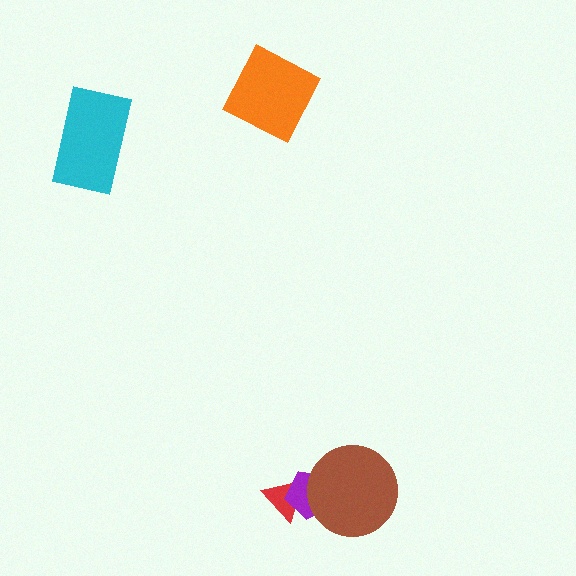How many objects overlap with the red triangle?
1 object overlaps with the red triangle.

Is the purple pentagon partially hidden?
Yes, it is partially covered by another shape.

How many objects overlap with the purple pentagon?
2 objects overlap with the purple pentagon.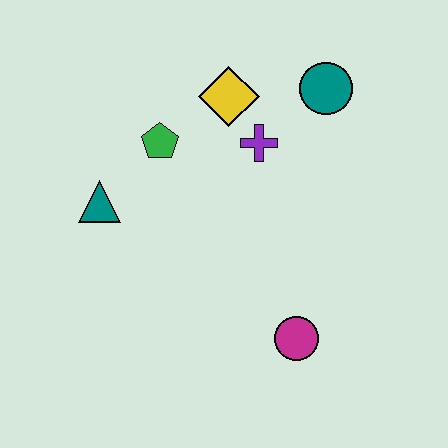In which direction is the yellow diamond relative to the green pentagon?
The yellow diamond is to the right of the green pentagon.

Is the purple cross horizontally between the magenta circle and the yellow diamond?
Yes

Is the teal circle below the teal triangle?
No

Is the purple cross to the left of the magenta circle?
Yes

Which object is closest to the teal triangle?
The green pentagon is closest to the teal triangle.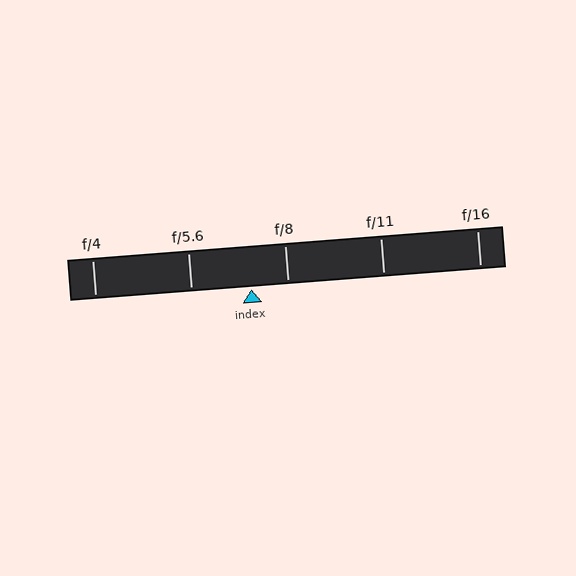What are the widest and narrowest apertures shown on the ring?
The widest aperture shown is f/4 and the narrowest is f/16.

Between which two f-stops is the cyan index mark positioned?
The index mark is between f/5.6 and f/8.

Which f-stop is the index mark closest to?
The index mark is closest to f/8.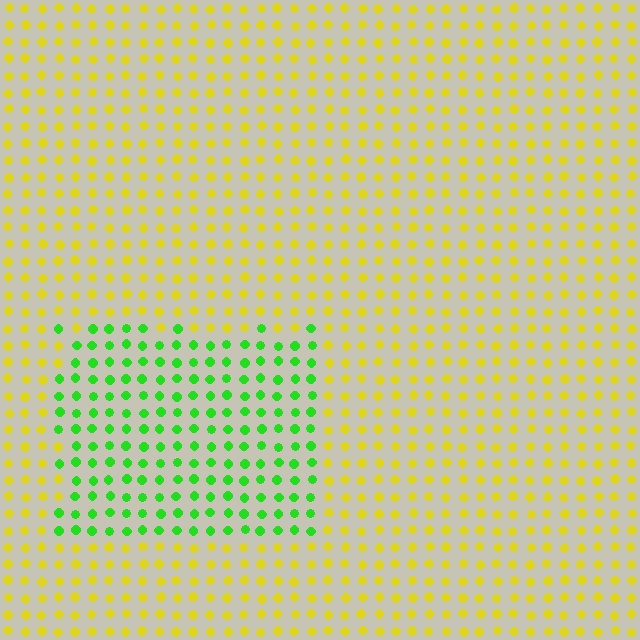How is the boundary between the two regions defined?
The boundary is defined purely by a slight shift in hue (about 62 degrees). Spacing, size, and orientation are identical on both sides.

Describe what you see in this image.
The image is filled with small yellow elements in a uniform arrangement. A rectangle-shaped region is visible where the elements are tinted to a slightly different hue, forming a subtle color boundary.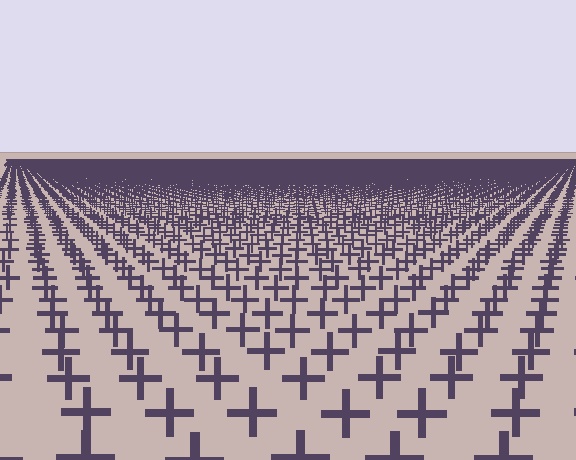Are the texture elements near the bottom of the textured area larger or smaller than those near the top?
Larger. Near the bottom, elements are closer to the viewer and appear at a bigger on-screen size.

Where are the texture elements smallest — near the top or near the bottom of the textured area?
Near the top.